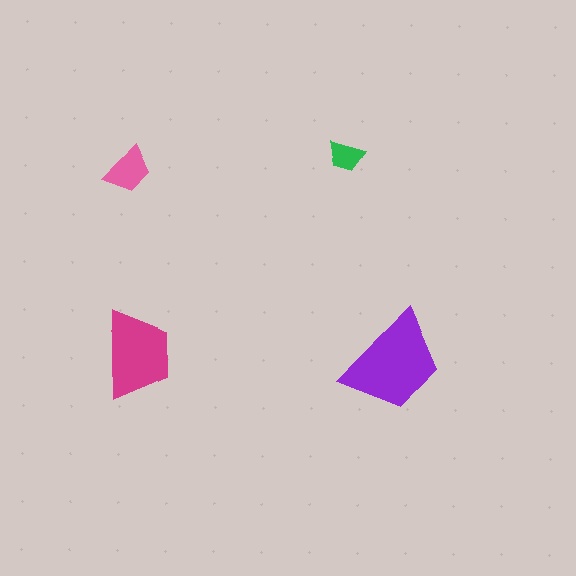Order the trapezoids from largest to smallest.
the purple one, the magenta one, the pink one, the green one.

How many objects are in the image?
There are 4 objects in the image.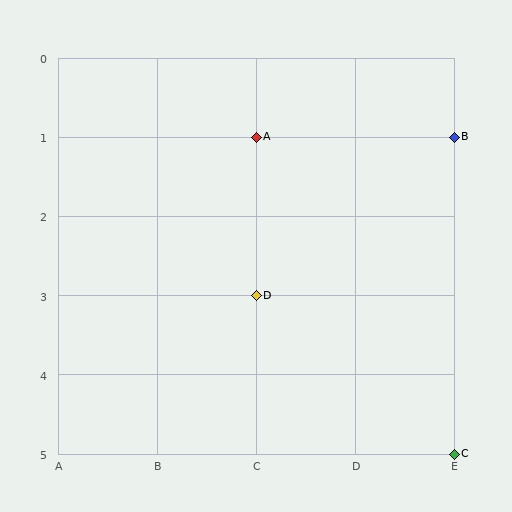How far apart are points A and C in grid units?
Points A and C are 2 columns and 4 rows apart (about 4.5 grid units diagonally).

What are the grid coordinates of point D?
Point D is at grid coordinates (C, 3).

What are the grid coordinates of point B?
Point B is at grid coordinates (E, 1).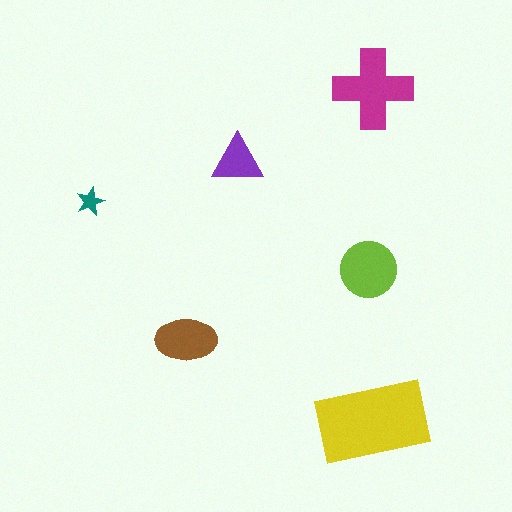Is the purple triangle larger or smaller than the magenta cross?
Smaller.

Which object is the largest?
The yellow rectangle.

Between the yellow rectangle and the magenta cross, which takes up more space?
The yellow rectangle.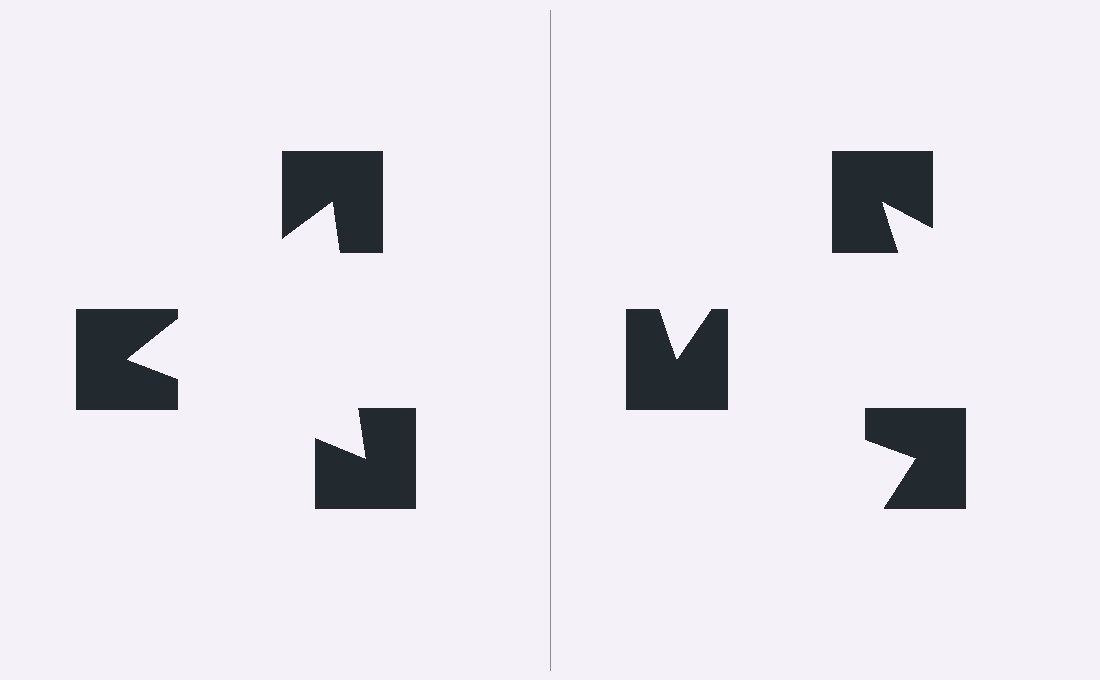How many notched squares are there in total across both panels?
6 — 3 on each side.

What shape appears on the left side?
An illusory triangle.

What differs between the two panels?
The notched squares are positioned identically on both sides; only the wedge orientations differ. On the left they align to a triangle; on the right they are misaligned.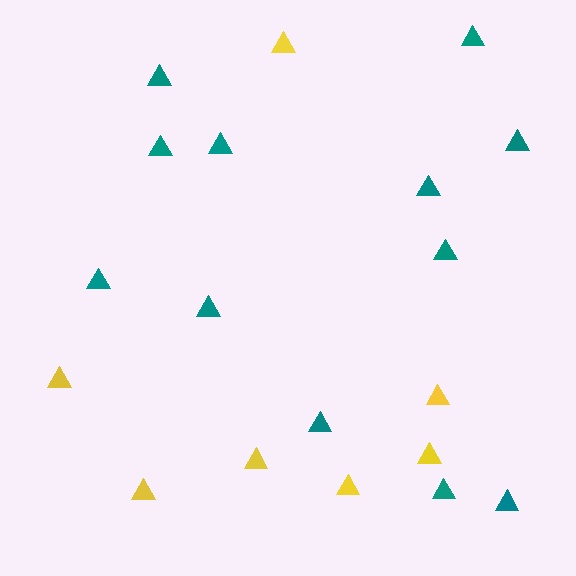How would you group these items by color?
There are 2 groups: one group of yellow triangles (7) and one group of teal triangles (12).